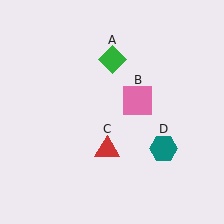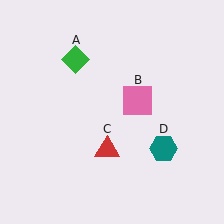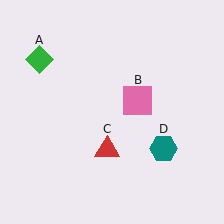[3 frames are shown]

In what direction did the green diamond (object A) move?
The green diamond (object A) moved left.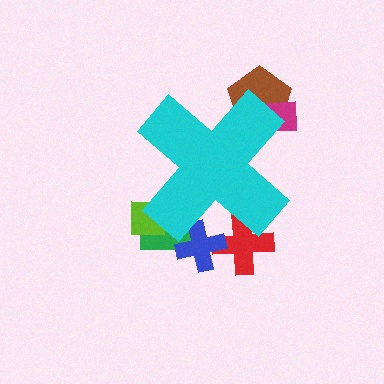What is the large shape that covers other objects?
A cyan cross.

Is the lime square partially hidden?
Yes, the lime square is partially hidden behind the cyan cross.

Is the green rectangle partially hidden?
Yes, the green rectangle is partially hidden behind the cyan cross.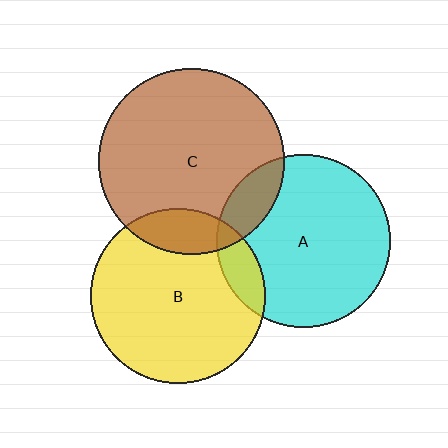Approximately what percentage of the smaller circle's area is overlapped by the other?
Approximately 15%.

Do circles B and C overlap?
Yes.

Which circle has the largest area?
Circle C (brown).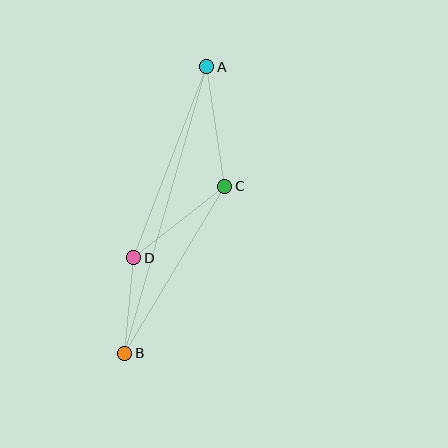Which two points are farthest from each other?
Points A and B are farthest from each other.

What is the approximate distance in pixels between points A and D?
The distance between A and D is approximately 205 pixels.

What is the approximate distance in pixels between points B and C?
The distance between B and C is approximately 195 pixels.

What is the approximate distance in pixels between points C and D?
The distance between C and D is approximately 116 pixels.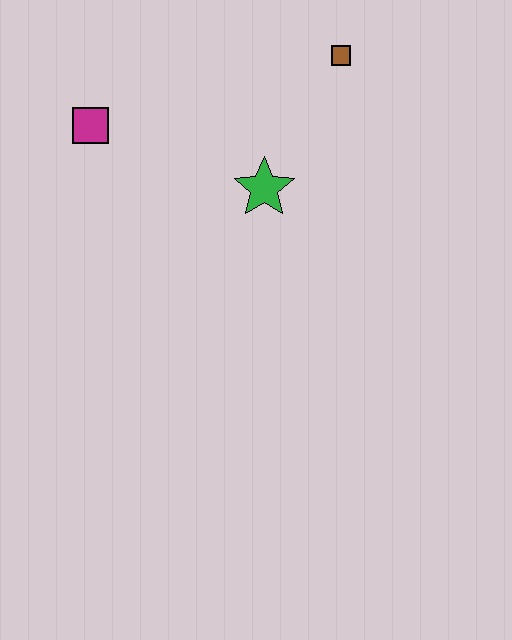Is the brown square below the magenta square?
No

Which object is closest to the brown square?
The green star is closest to the brown square.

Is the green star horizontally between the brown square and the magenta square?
Yes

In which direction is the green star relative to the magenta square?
The green star is to the right of the magenta square.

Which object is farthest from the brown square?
The magenta square is farthest from the brown square.